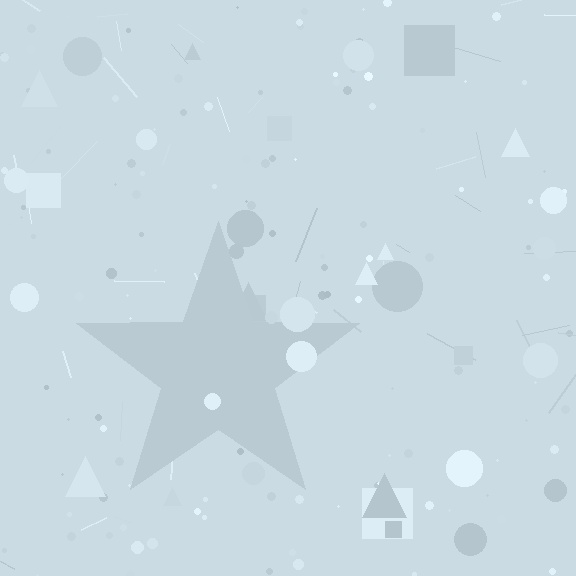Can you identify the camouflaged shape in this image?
The camouflaged shape is a star.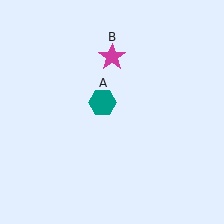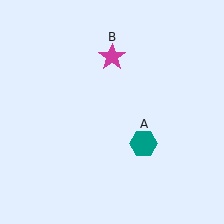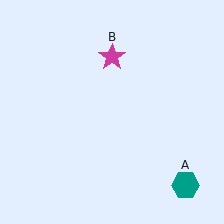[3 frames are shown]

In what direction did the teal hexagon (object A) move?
The teal hexagon (object A) moved down and to the right.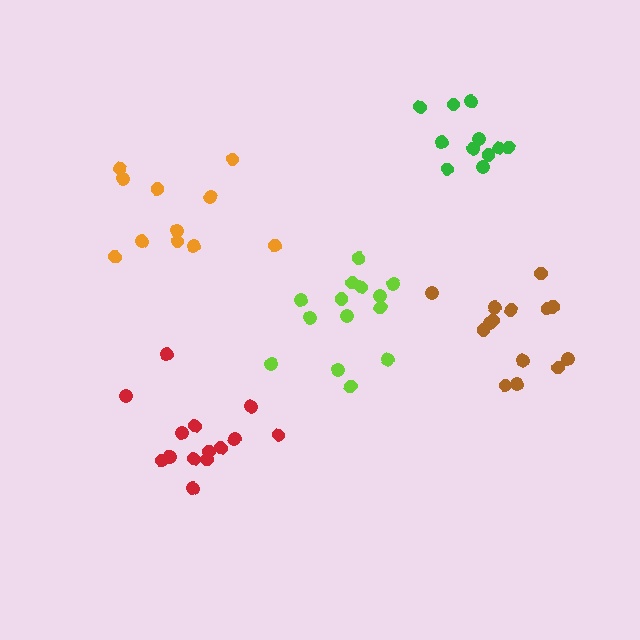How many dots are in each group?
Group 1: 11 dots, Group 2: 14 dots, Group 3: 14 dots, Group 4: 14 dots, Group 5: 11 dots (64 total).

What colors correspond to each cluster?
The clusters are colored: green, lime, red, brown, orange.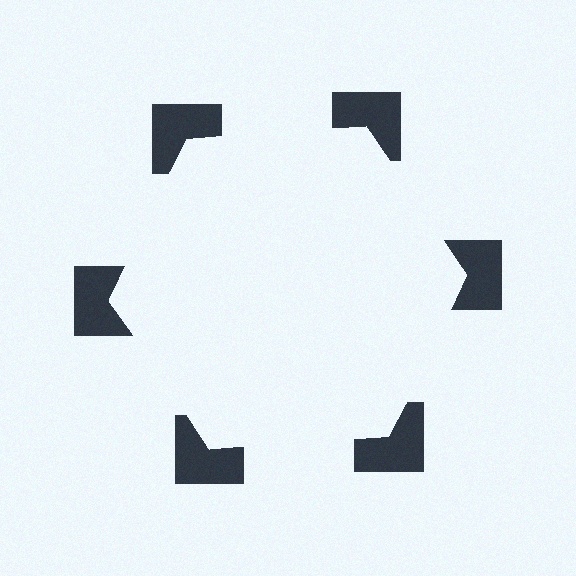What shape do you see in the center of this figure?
An illusory hexagon — its edges are inferred from the aligned wedge cuts in the notched squares, not physically drawn.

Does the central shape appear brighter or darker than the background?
It typically appears slightly brighter than the background, even though no actual brightness change is drawn.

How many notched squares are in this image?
There are 6 — one at each vertex of the illusory hexagon.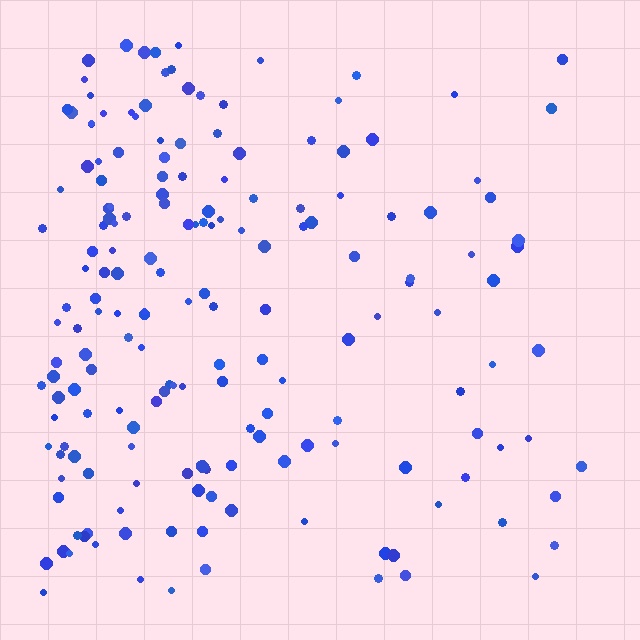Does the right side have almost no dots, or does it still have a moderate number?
Still a moderate number, just noticeably fewer than the left.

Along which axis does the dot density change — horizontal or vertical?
Horizontal.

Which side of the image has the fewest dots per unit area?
The right.